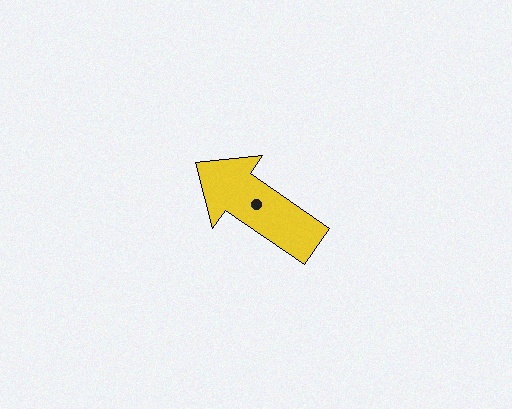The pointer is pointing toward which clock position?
Roughly 10 o'clock.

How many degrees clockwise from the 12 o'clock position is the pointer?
Approximately 305 degrees.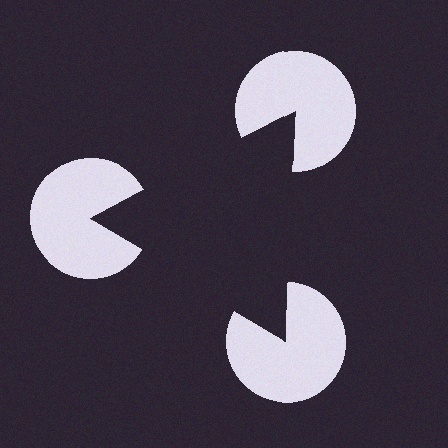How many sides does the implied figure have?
3 sides.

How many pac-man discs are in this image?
There are 3 — one at each vertex of the illusory triangle.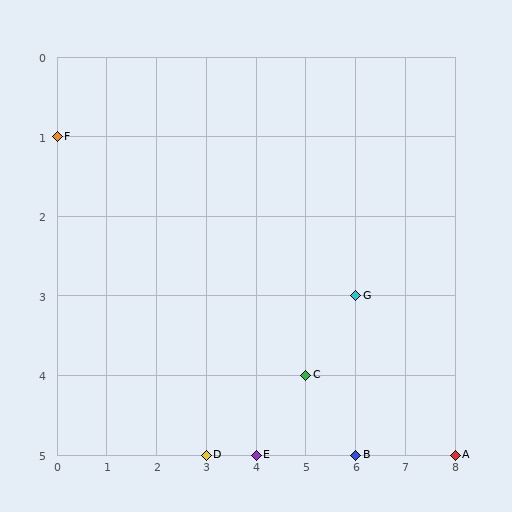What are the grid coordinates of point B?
Point B is at grid coordinates (6, 5).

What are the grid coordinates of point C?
Point C is at grid coordinates (5, 4).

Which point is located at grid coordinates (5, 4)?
Point C is at (5, 4).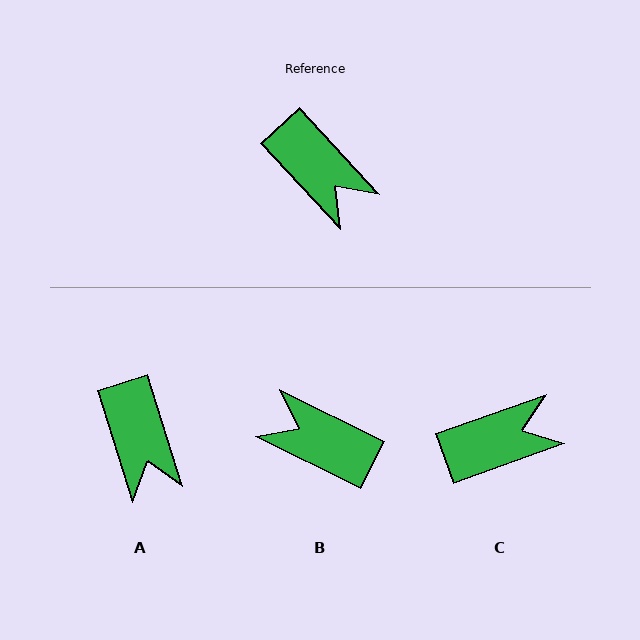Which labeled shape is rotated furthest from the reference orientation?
B, about 159 degrees away.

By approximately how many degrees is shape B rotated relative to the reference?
Approximately 159 degrees clockwise.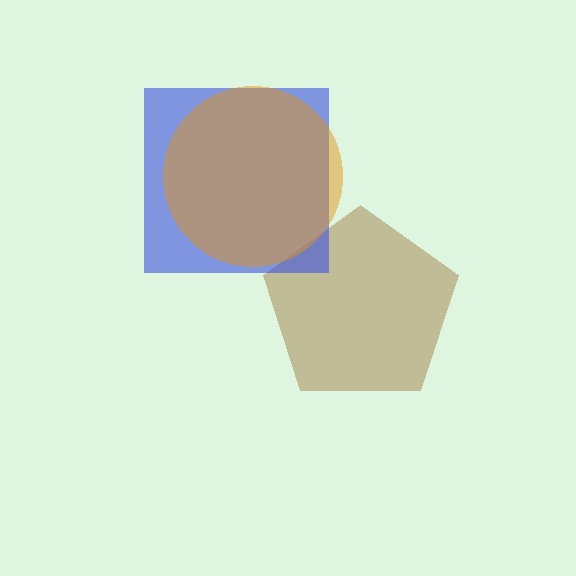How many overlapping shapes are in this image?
There are 3 overlapping shapes in the image.